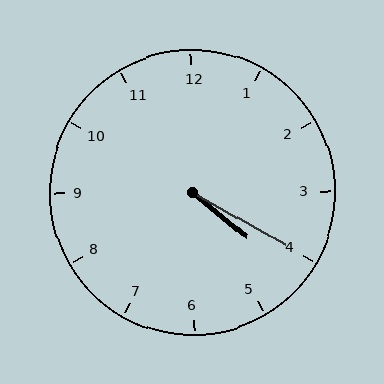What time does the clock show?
4:20.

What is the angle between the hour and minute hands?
Approximately 10 degrees.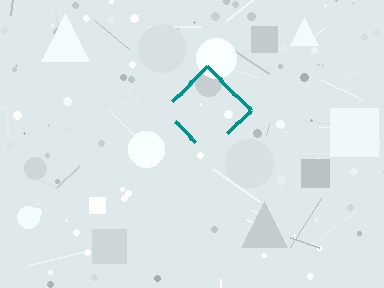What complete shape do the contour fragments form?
The contour fragments form a diamond.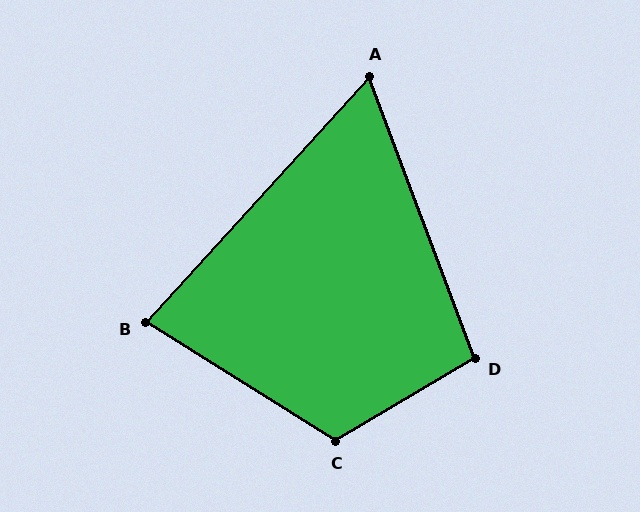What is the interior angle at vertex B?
Approximately 80 degrees (acute).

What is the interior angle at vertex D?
Approximately 100 degrees (obtuse).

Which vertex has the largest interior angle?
C, at approximately 117 degrees.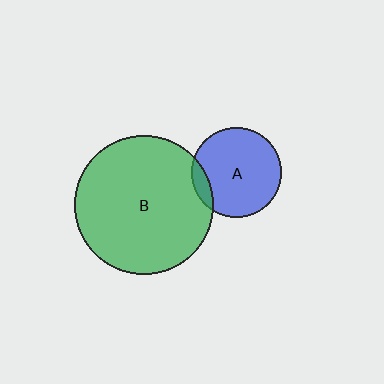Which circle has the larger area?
Circle B (green).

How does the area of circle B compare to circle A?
Approximately 2.4 times.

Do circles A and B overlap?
Yes.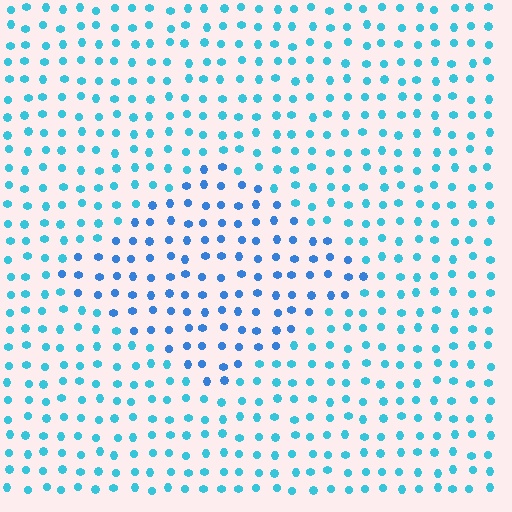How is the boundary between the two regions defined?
The boundary is defined purely by a slight shift in hue (about 26 degrees). Spacing, size, and orientation are identical on both sides.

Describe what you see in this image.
The image is filled with small cyan elements in a uniform arrangement. A diamond-shaped region is visible where the elements are tinted to a slightly different hue, forming a subtle color boundary.